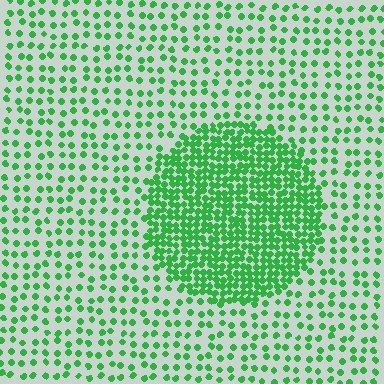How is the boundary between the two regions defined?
The boundary is defined by a change in element density (approximately 2.7x ratio). All elements are the same color, size, and shape.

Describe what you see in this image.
The image contains small green elements arranged at two different densities. A circle-shaped region is visible where the elements are more densely packed than the surrounding area.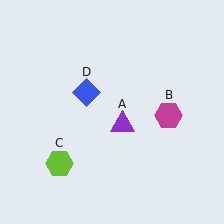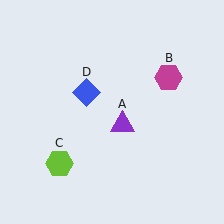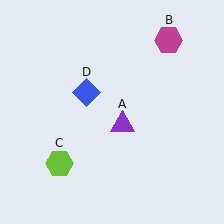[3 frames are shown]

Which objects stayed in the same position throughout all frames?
Purple triangle (object A) and lime hexagon (object C) and blue diamond (object D) remained stationary.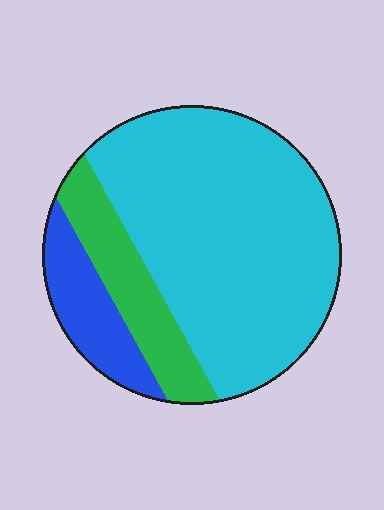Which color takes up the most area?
Cyan, at roughly 70%.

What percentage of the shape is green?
Green takes up about one sixth (1/6) of the shape.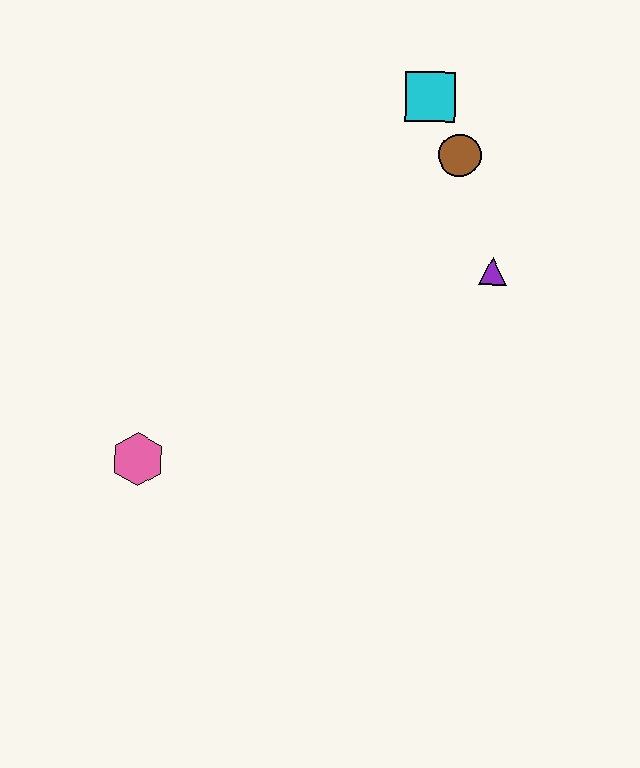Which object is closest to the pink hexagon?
The purple triangle is closest to the pink hexagon.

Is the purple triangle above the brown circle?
No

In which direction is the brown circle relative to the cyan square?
The brown circle is below the cyan square.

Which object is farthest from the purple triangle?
The pink hexagon is farthest from the purple triangle.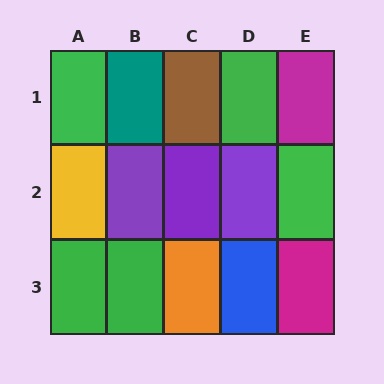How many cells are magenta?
2 cells are magenta.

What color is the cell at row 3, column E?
Magenta.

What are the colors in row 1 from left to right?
Green, teal, brown, green, magenta.